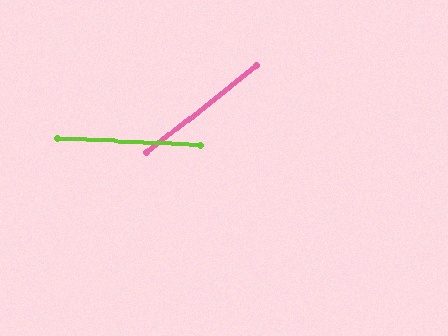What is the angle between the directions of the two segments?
Approximately 40 degrees.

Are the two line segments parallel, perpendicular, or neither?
Neither parallel nor perpendicular — they differ by about 40°.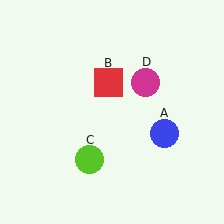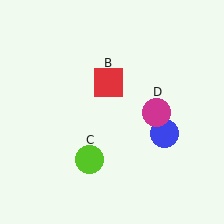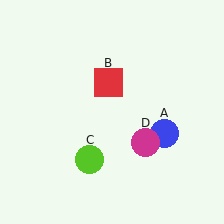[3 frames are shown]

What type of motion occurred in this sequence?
The magenta circle (object D) rotated clockwise around the center of the scene.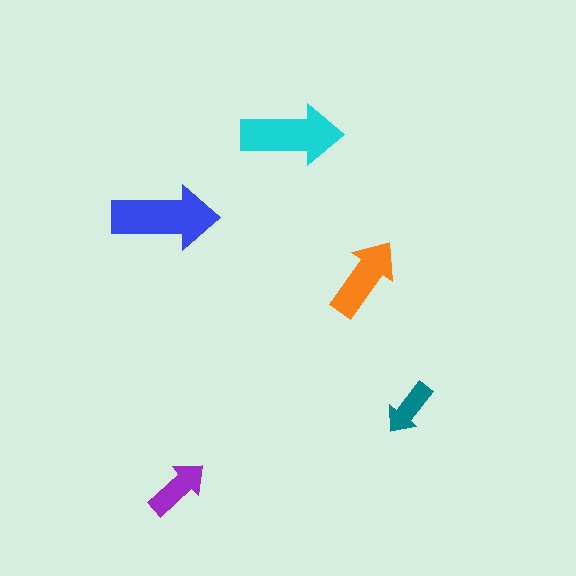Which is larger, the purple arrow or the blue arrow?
The blue one.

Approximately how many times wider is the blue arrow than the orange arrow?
About 1.5 times wider.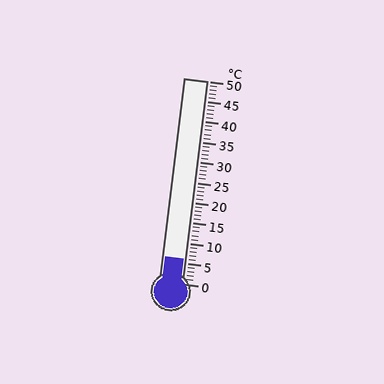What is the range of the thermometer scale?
The thermometer scale ranges from 0°C to 50°C.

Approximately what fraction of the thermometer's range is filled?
The thermometer is filled to approximately 10% of its range.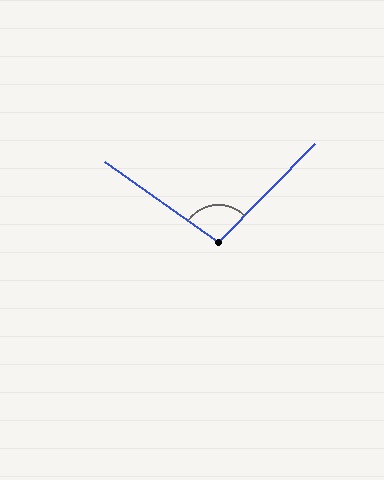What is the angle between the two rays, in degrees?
Approximately 99 degrees.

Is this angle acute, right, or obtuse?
It is obtuse.